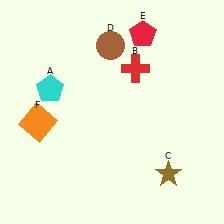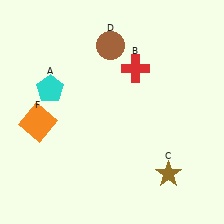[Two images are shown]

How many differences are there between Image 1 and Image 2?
There is 1 difference between the two images.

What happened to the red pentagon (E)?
The red pentagon (E) was removed in Image 2. It was in the top-right area of Image 1.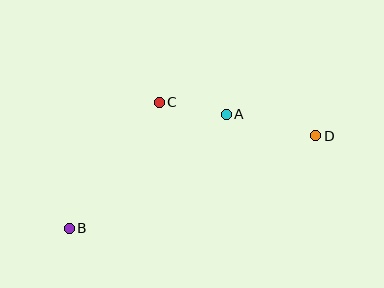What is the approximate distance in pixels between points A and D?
The distance between A and D is approximately 92 pixels.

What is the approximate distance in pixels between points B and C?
The distance between B and C is approximately 155 pixels.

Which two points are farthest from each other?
Points B and D are farthest from each other.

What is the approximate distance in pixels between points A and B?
The distance between A and B is approximately 194 pixels.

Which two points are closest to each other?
Points A and C are closest to each other.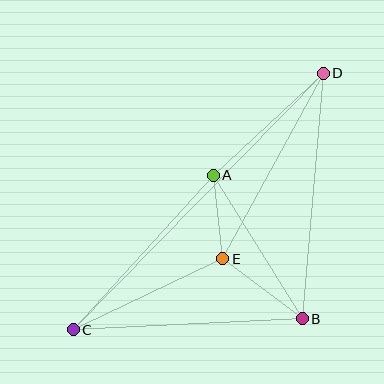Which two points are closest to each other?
Points A and E are closest to each other.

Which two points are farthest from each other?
Points C and D are farthest from each other.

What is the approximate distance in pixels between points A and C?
The distance between A and C is approximately 209 pixels.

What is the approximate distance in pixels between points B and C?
The distance between B and C is approximately 229 pixels.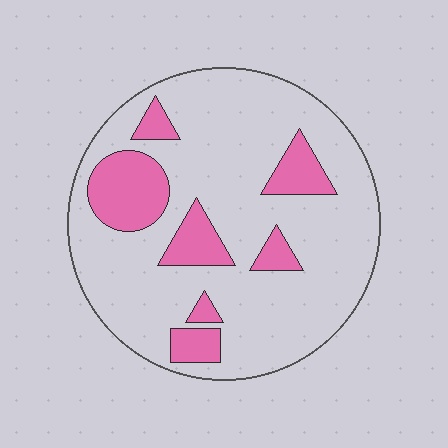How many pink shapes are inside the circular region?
7.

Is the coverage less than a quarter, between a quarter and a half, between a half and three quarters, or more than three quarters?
Less than a quarter.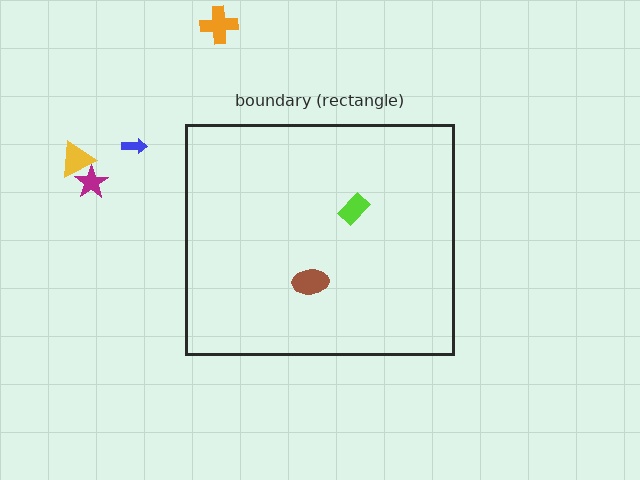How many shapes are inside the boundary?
2 inside, 4 outside.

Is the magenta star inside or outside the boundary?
Outside.